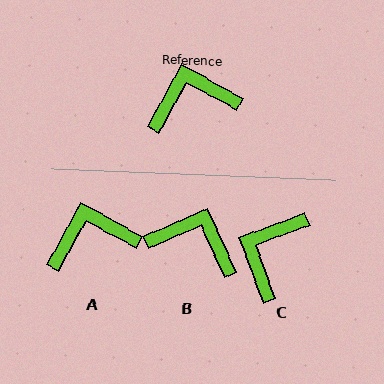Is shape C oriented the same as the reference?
No, it is off by about 49 degrees.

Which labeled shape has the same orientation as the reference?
A.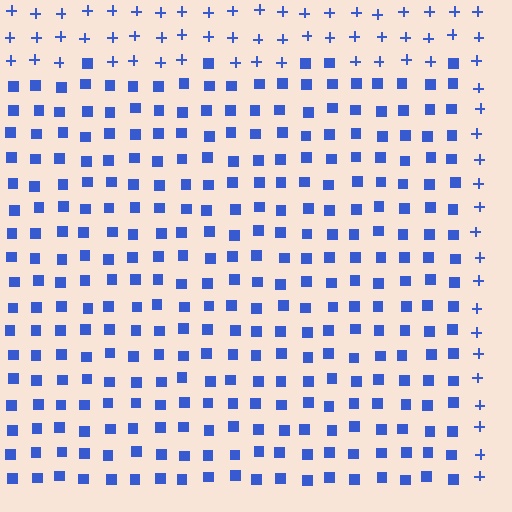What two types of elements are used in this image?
The image uses squares inside the rectangle region and plus signs outside it.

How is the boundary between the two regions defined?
The boundary is defined by a change in element shape: squares inside vs. plus signs outside. All elements share the same color and spacing.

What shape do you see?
I see a rectangle.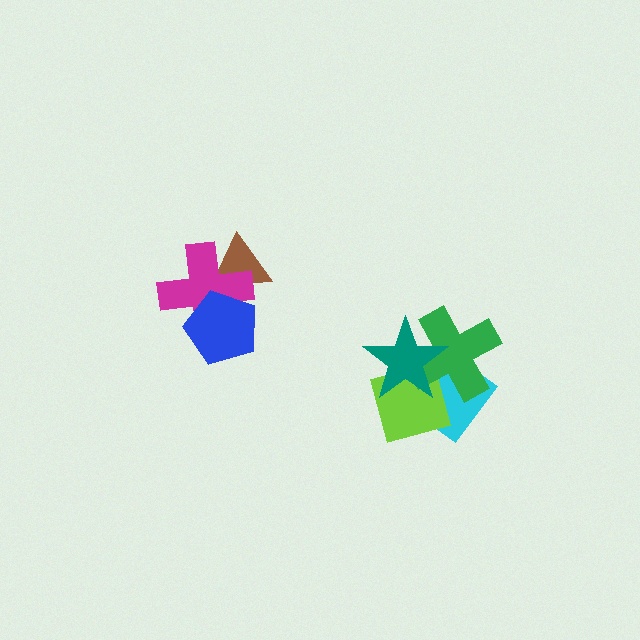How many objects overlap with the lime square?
3 objects overlap with the lime square.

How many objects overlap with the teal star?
3 objects overlap with the teal star.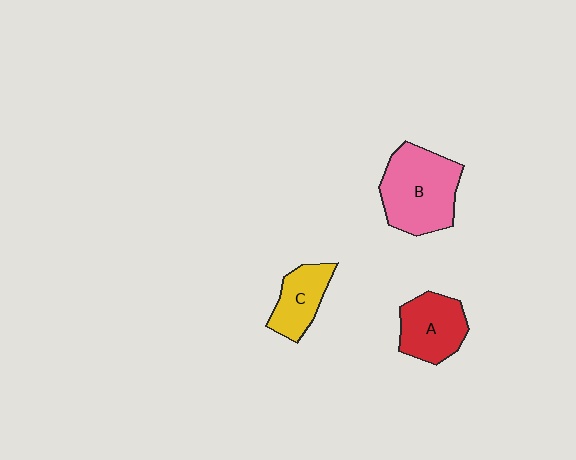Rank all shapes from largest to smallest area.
From largest to smallest: B (pink), A (red), C (yellow).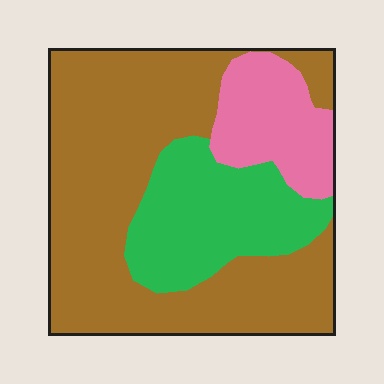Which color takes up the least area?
Pink, at roughly 15%.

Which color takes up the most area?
Brown, at roughly 60%.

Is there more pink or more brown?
Brown.